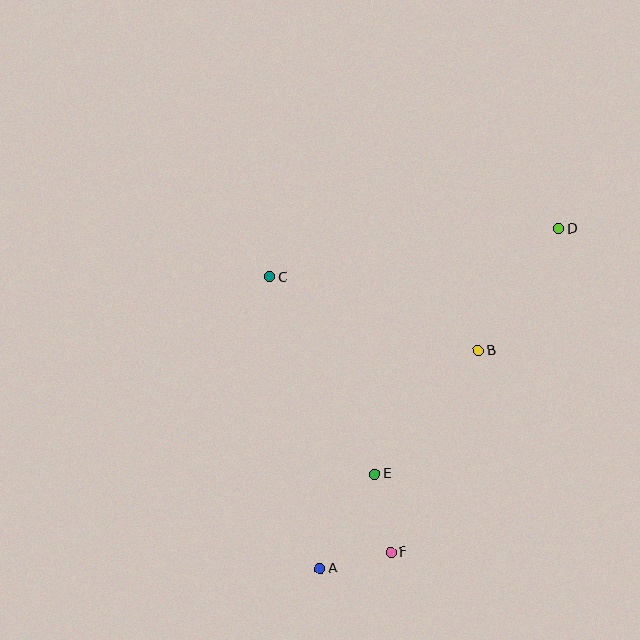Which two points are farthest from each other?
Points A and D are farthest from each other.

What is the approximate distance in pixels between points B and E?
The distance between B and E is approximately 161 pixels.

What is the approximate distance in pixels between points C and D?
The distance between C and D is approximately 293 pixels.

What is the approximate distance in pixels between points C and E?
The distance between C and E is approximately 223 pixels.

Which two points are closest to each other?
Points A and F are closest to each other.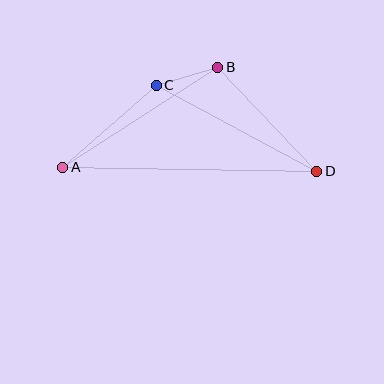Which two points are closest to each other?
Points B and C are closest to each other.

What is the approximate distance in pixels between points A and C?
The distance between A and C is approximately 124 pixels.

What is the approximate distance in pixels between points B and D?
The distance between B and D is approximately 143 pixels.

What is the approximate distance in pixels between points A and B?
The distance between A and B is approximately 184 pixels.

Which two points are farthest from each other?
Points A and D are farthest from each other.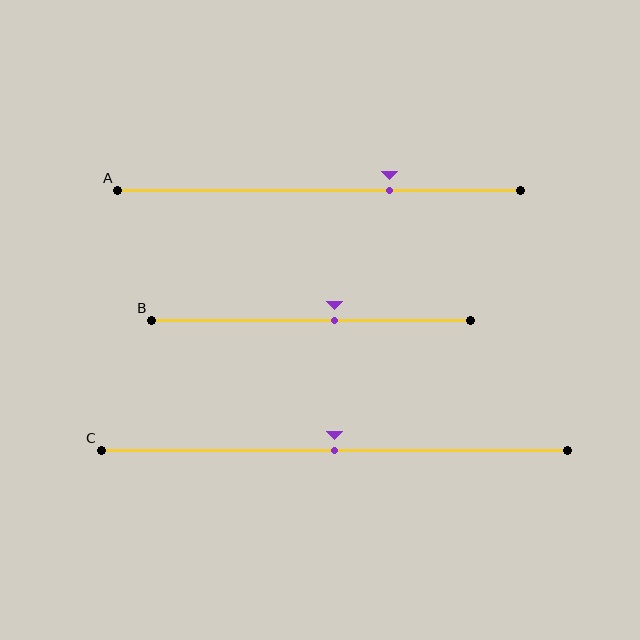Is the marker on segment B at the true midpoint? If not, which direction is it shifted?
No, the marker on segment B is shifted to the right by about 7% of the segment length.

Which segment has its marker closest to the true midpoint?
Segment C has its marker closest to the true midpoint.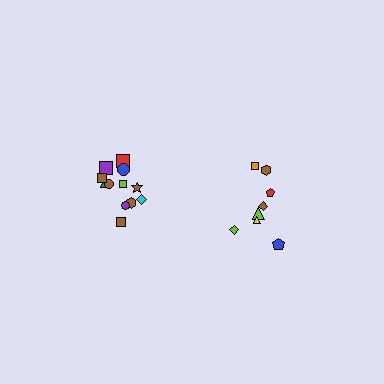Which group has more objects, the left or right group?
The left group.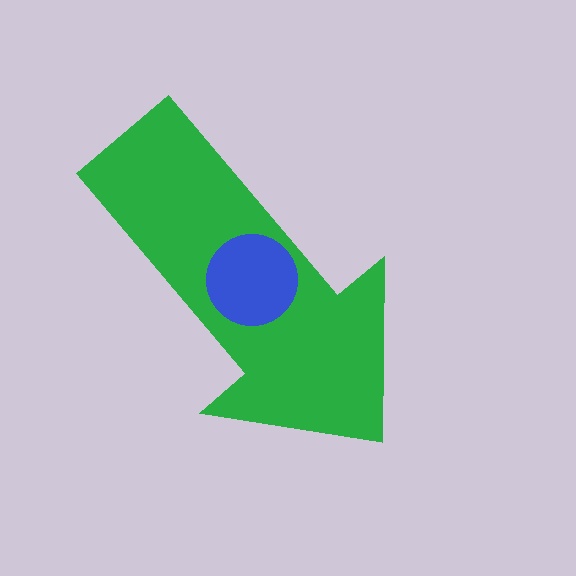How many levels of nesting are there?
2.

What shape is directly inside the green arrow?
The blue circle.